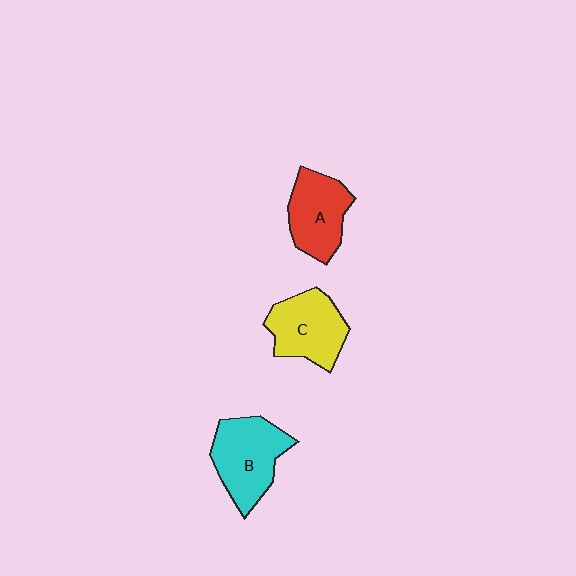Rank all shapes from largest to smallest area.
From largest to smallest: B (cyan), C (yellow), A (red).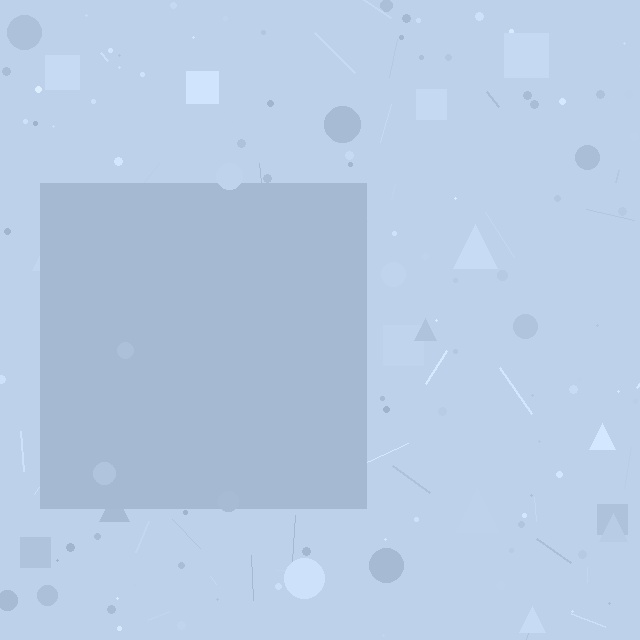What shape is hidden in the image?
A square is hidden in the image.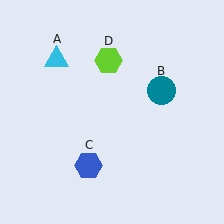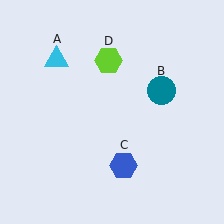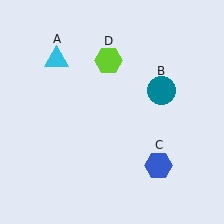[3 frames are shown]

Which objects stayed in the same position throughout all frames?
Cyan triangle (object A) and teal circle (object B) and lime hexagon (object D) remained stationary.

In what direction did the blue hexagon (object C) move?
The blue hexagon (object C) moved right.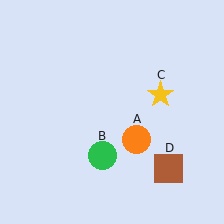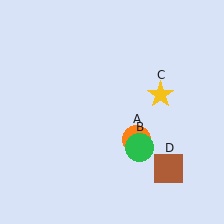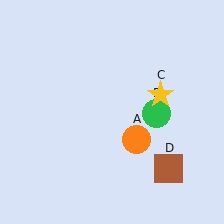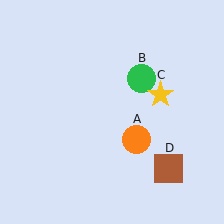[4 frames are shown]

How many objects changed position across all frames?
1 object changed position: green circle (object B).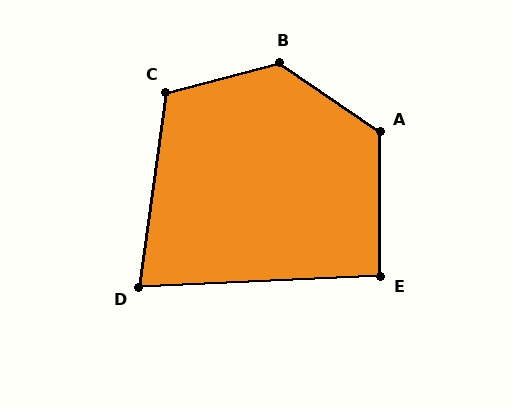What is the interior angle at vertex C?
Approximately 113 degrees (obtuse).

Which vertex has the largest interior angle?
B, at approximately 131 degrees.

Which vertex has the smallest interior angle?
D, at approximately 79 degrees.